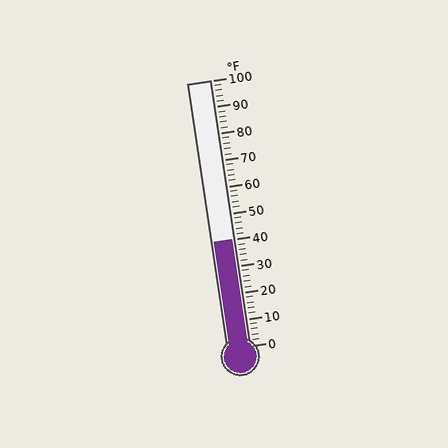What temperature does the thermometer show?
The thermometer shows approximately 40°F.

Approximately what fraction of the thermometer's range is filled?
The thermometer is filled to approximately 40% of its range.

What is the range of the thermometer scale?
The thermometer scale ranges from 0°F to 100°F.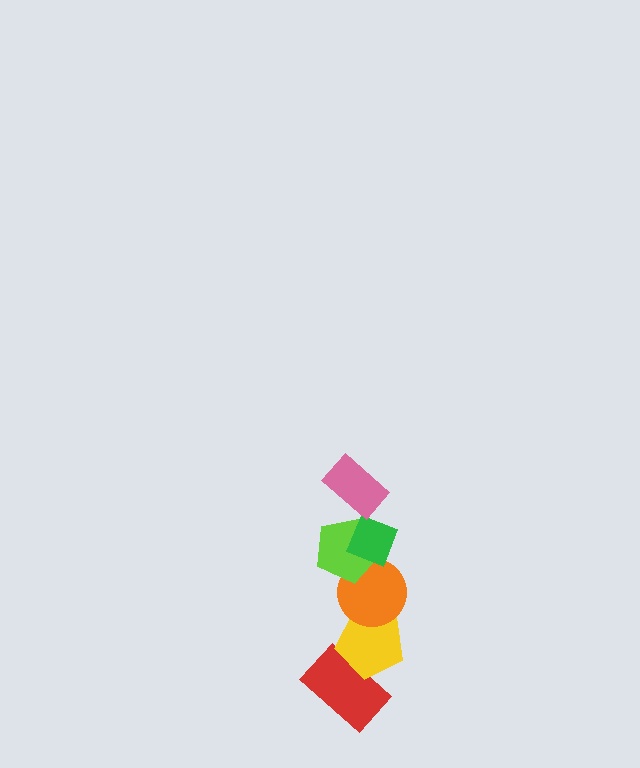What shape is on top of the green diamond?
The pink rectangle is on top of the green diamond.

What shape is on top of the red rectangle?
The yellow pentagon is on top of the red rectangle.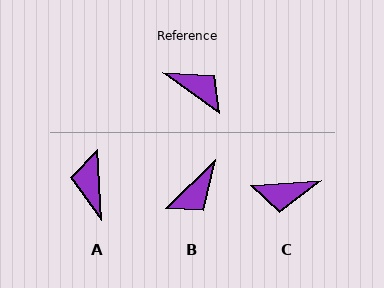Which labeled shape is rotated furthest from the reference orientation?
C, about 140 degrees away.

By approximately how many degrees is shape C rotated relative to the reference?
Approximately 140 degrees clockwise.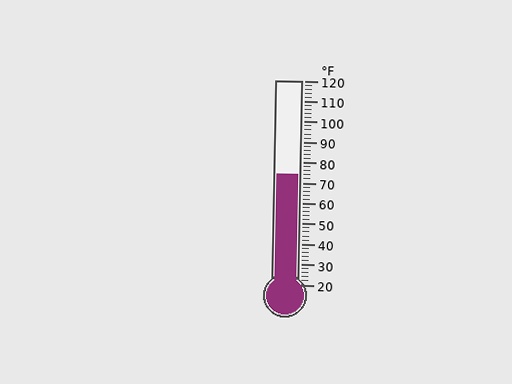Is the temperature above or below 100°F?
The temperature is below 100°F.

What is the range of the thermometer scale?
The thermometer scale ranges from 20°F to 120°F.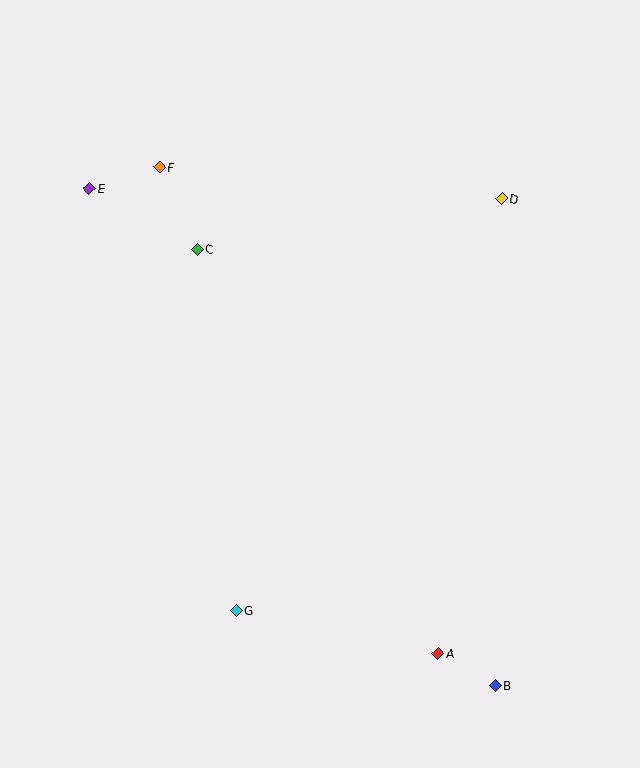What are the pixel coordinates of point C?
Point C is at (197, 250).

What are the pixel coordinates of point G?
Point G is at (236, 611).